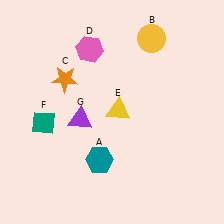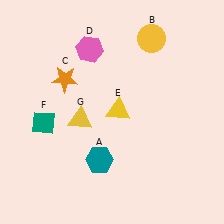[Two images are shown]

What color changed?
The triangle (G) changed from purple in Image 1 to yellow in Image 2.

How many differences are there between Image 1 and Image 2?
There is 1 difference between the two images.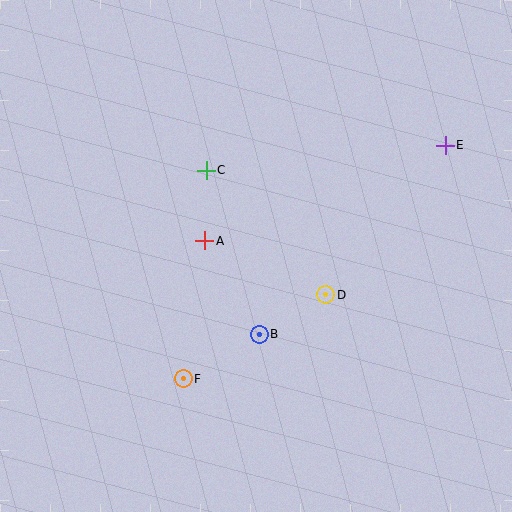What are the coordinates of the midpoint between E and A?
The midpoint between E and A is at (325, 193).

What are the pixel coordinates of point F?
Point F is at (183, 379).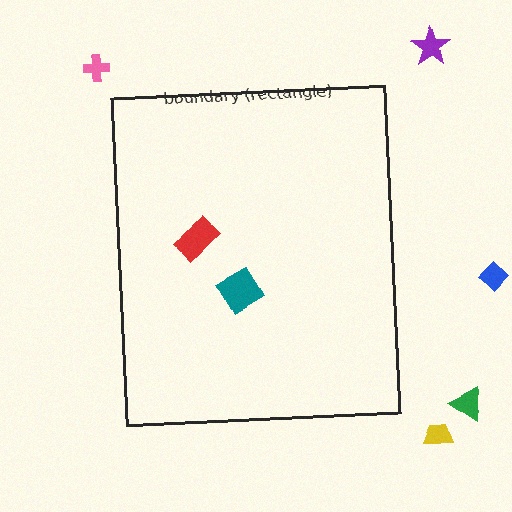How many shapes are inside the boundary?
2 inside, 5 outside.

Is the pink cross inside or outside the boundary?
Outside.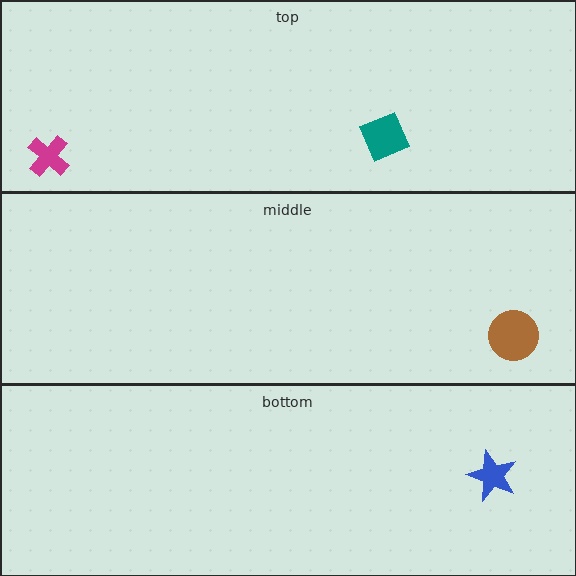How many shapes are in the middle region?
1.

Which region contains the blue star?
The bottom region.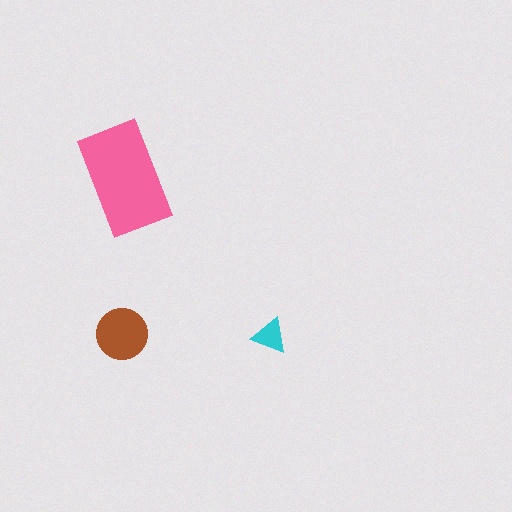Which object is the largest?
The pink rectangle.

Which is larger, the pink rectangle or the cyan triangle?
The pink rectangle.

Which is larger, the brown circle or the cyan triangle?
The brown circle.